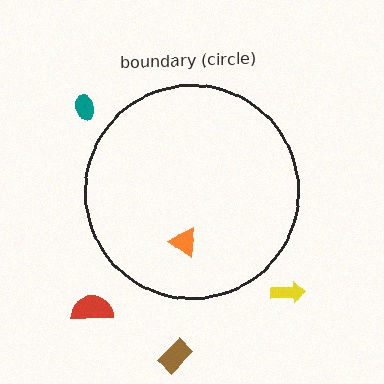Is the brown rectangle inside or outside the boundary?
Outside.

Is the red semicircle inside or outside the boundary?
Outside.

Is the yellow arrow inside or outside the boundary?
Outside.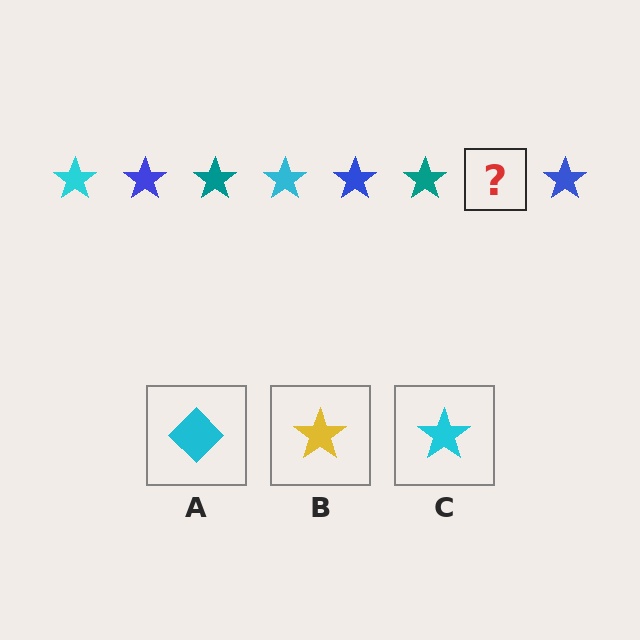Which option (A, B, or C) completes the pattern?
C.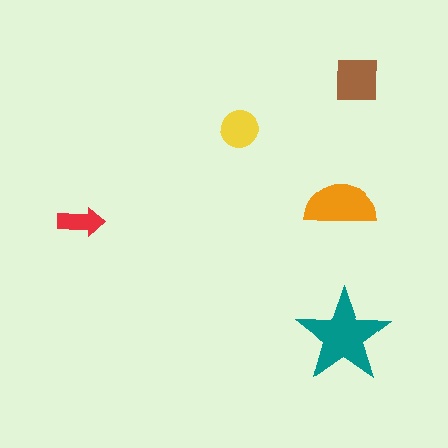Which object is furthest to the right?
The brown square is rightmost.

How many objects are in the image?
There are 5 objects in the image.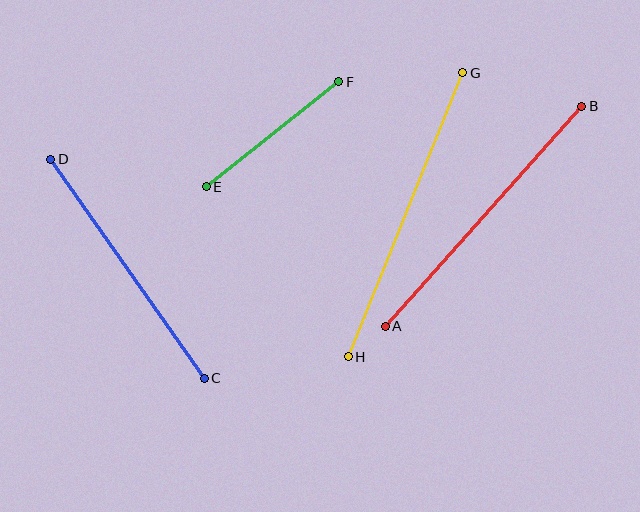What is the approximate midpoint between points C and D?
The midpoint is at approximately (127, 269) pixels.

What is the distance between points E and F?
The distance is approximately 169 pixels.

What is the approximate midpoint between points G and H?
The midpoint is at approximately (405, 215) pixels.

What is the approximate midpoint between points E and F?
The midpoint is at approximately (272, 134) pixels.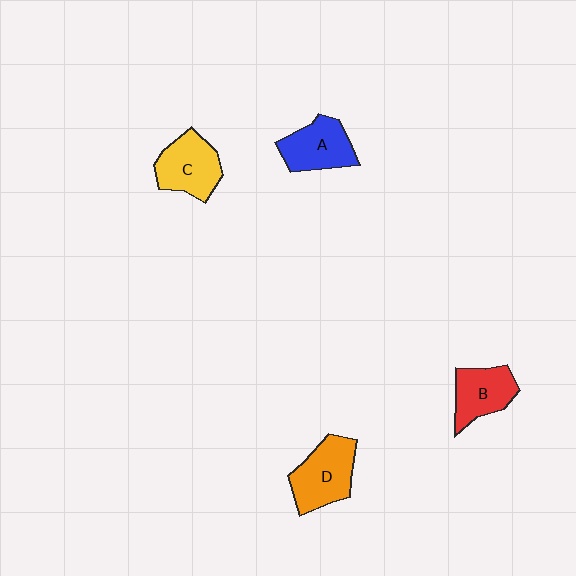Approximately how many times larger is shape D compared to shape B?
Approximately 1.2 times.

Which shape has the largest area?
Shape D (orange).